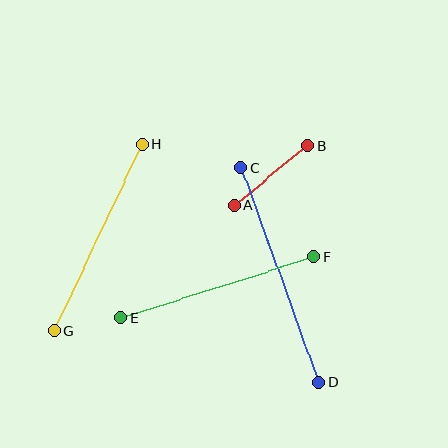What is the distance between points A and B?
The distance is approximately 95 pixels.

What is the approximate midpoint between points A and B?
The midpoint is at approximately (271, 176) pixels.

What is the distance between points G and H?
The distance is approximately 206 pixels.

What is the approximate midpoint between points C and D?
The midpoint is at approximately (280, 275) pixels.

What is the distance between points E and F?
The distance is approximately 203 pixels.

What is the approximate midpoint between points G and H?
The midpoint is at approximately (98, 237) pixels.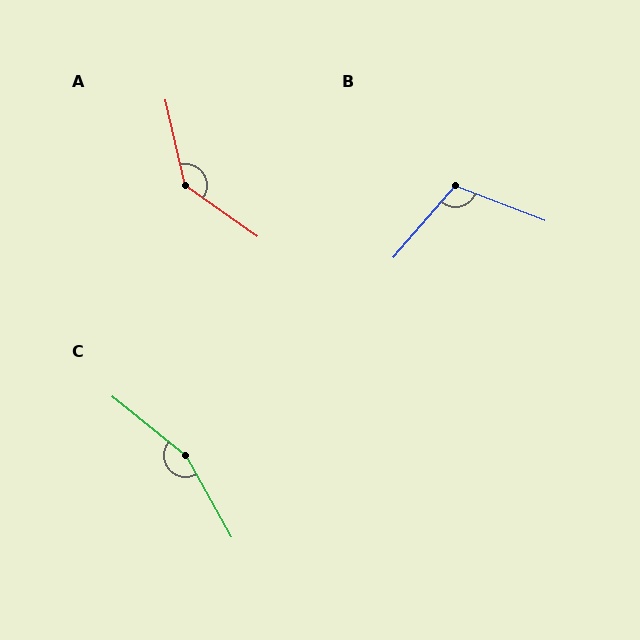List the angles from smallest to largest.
B (110°), A (139°), C (158°).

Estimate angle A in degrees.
Approximately 139 degrees.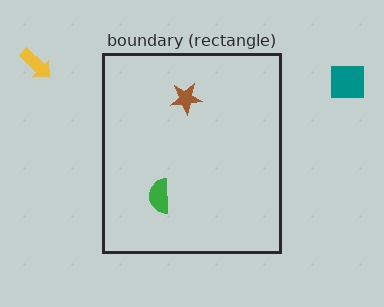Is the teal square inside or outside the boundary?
Outside.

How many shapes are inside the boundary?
2 inside, 2 outside.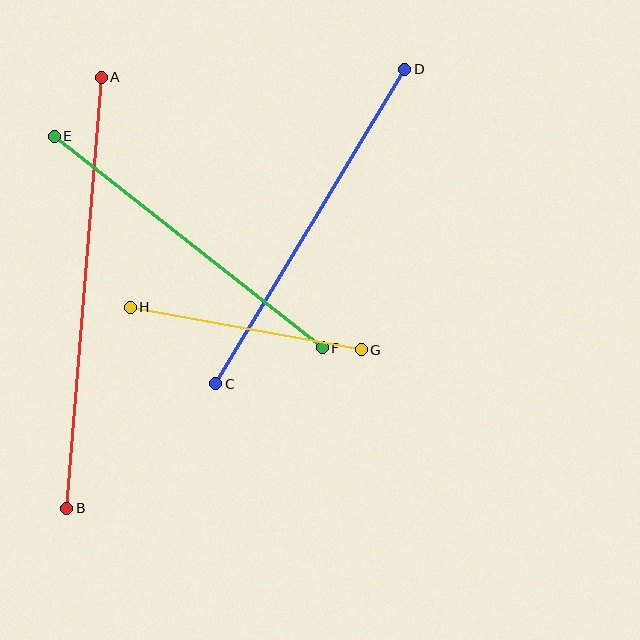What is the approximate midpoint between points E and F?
The midpoint is at approximately (188, 242) pixels.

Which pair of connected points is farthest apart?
Points A and B are farthest apart.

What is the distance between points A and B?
The distance is approximately 432 pixels.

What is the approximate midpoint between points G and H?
The midpoint is at approximately (246, 328) pixels.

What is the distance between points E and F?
The distance is approximately 342 pixels.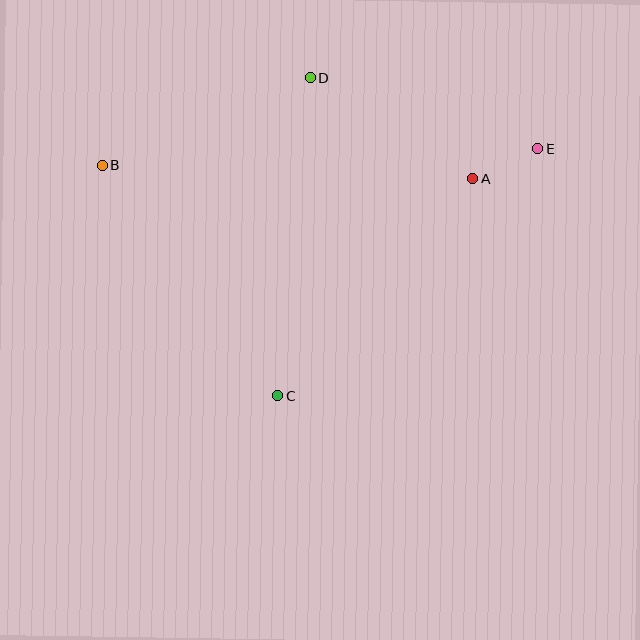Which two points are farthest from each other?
Points B and E are farthest from each other.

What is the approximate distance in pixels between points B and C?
The distance between B and C is approximately 290 pixels.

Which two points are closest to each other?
Points A and E are closest to each other.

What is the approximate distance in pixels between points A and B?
The distance between A and B is approximately 371 pixels.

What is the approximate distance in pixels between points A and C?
The distance between A and C is approximately 292 pixels.